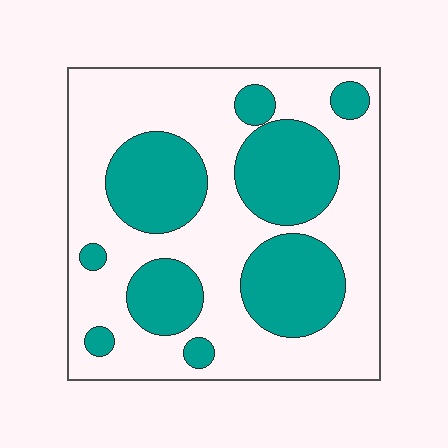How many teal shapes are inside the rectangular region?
9.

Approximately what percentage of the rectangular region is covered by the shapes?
Approximately 35%.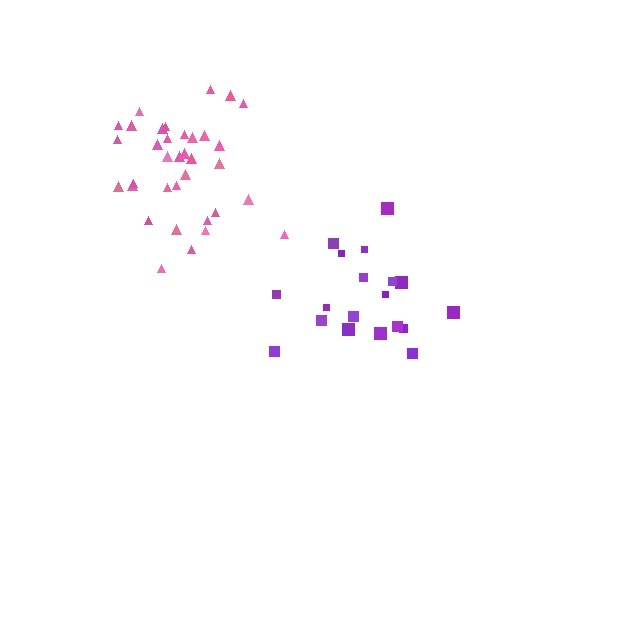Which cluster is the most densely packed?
Pink.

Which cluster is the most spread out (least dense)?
Purple.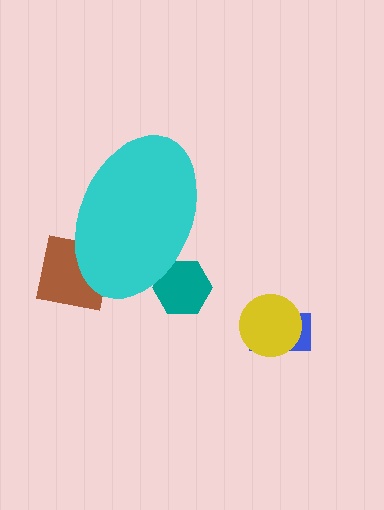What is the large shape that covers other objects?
A cyan ellipse.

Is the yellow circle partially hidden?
No, the yellow circle is fully visible.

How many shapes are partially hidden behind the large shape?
2 shapes are partially hidden.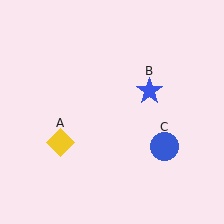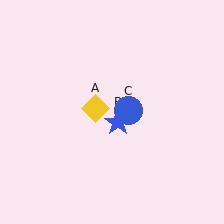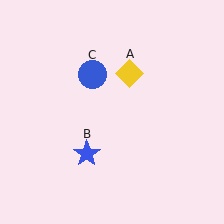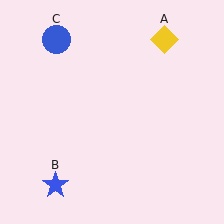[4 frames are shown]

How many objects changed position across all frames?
3 objects changed position: yellow diamond (object A), blue star (object B), blue circle (object C).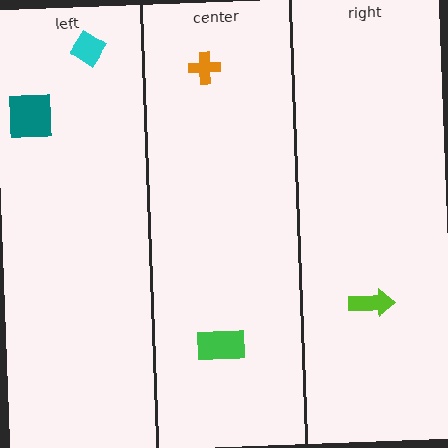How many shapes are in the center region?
2.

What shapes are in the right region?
The lime arrow.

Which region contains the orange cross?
The center region.